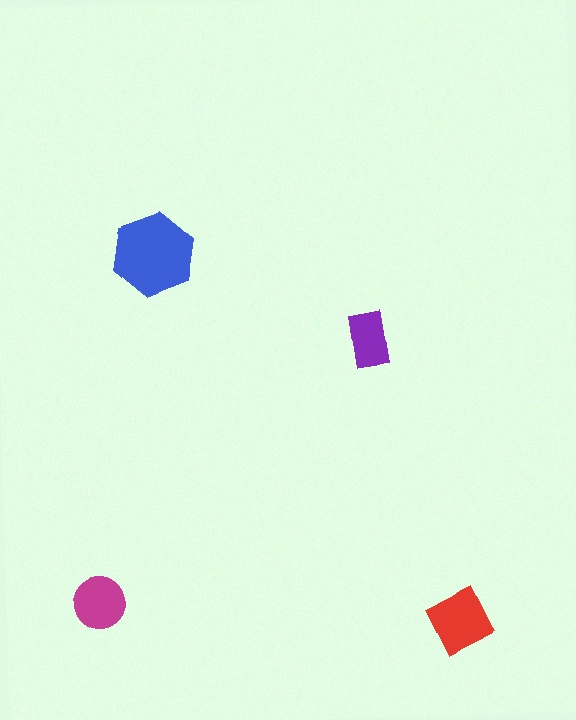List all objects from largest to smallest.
The blue hexagon, the red diamond, the magenta circle, the purple rectangle.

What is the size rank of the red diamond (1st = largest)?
2nd.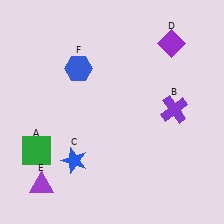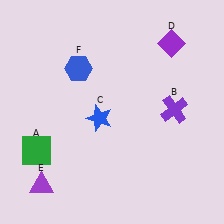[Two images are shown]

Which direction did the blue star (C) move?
The blue star (C) moved up.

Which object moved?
The blue star (C) moved up.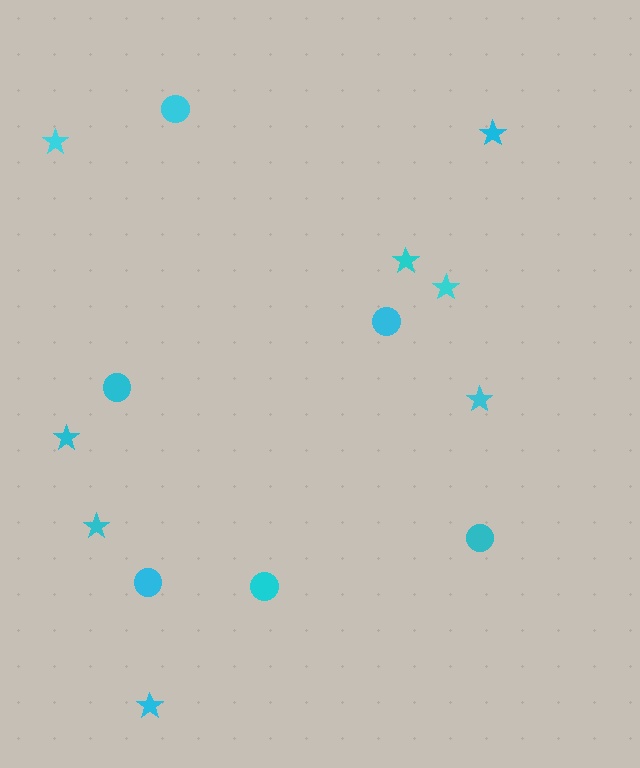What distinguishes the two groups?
There are 2 groups: one group of stars (8) and one group of circles (6).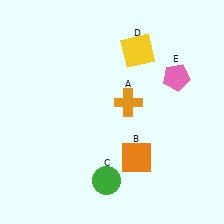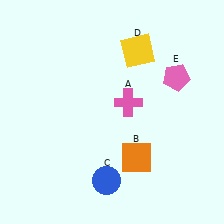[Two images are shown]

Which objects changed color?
A changed from orange to pink. C changed from green to blue.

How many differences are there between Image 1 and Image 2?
There are 2 differences between the two images.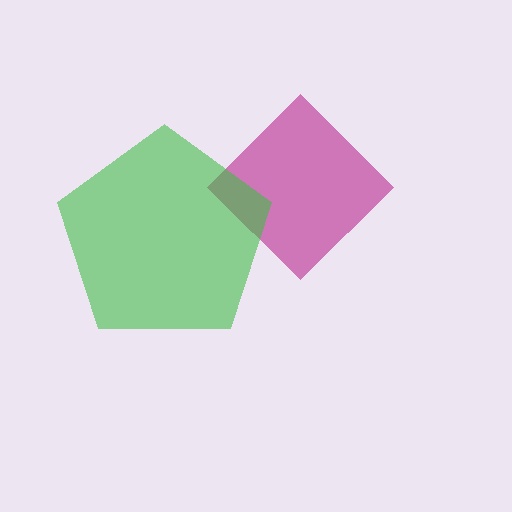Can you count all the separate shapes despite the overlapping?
Yes, there are 2 separate shapes.